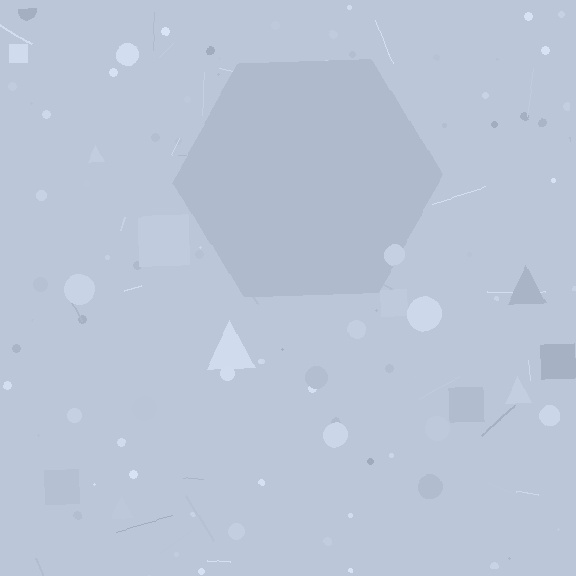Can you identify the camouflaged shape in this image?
The camouflaged shape is a hexagon.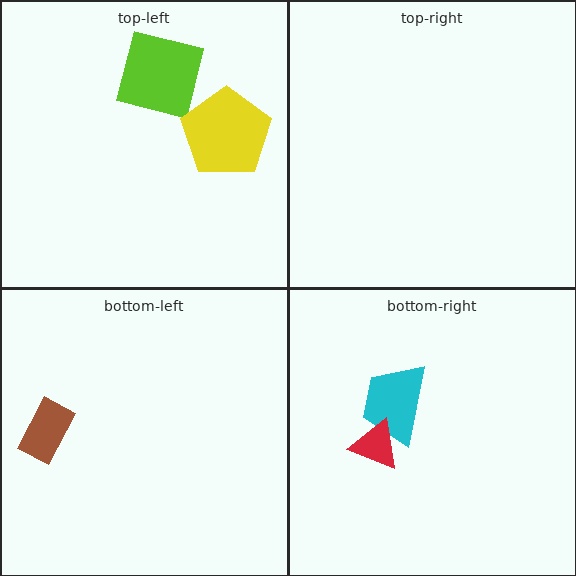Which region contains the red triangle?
The bottom-right region.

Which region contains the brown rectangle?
The bottom-left region.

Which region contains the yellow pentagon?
The top-left region.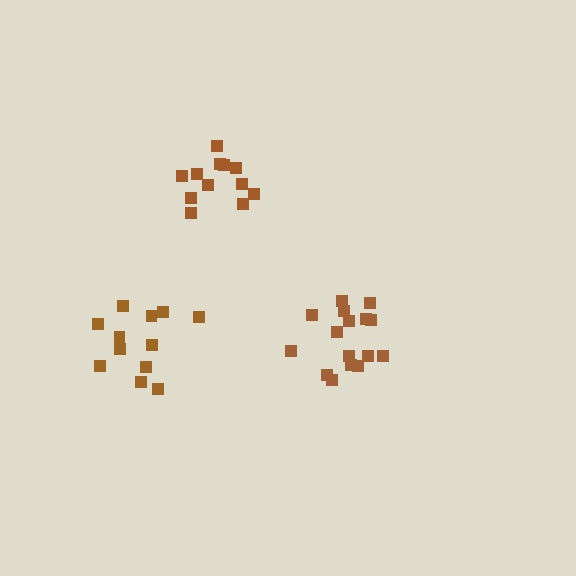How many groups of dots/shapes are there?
There are 3 groups.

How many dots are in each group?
Group 1: 12 dots, Group 2: 12 dots, Group 3: 16 dots (40 total).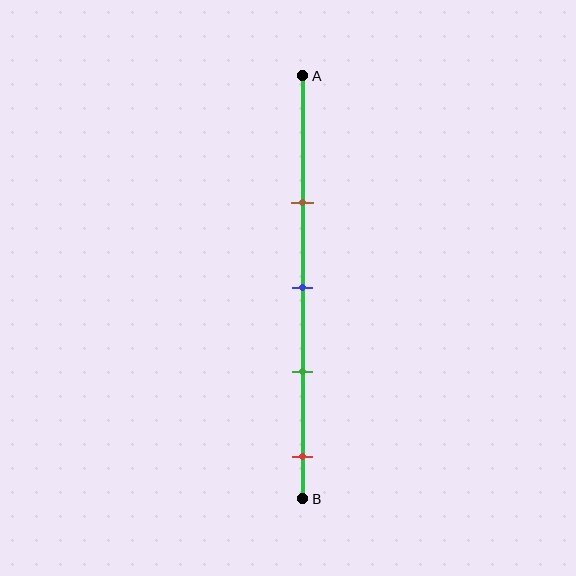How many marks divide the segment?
There are 4 marks dividing the segment.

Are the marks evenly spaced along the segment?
Yes, the marks are approximately evenly spaced.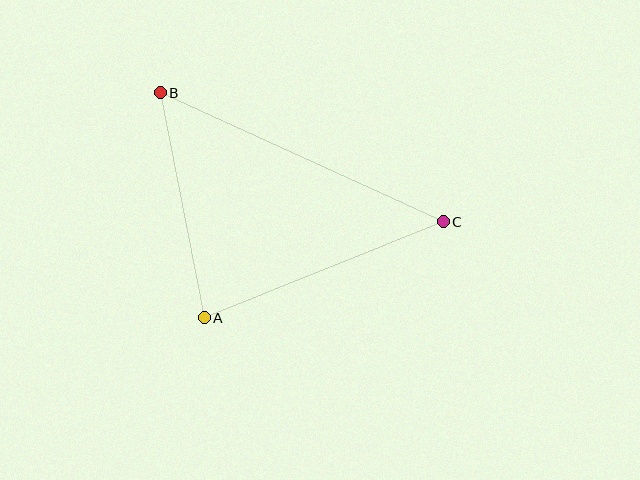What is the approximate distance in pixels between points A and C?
The distance between A and C is approximately 257 pixels.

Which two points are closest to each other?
Points A and B are closest to each other.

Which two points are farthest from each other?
Points B and C are farthest from each other.